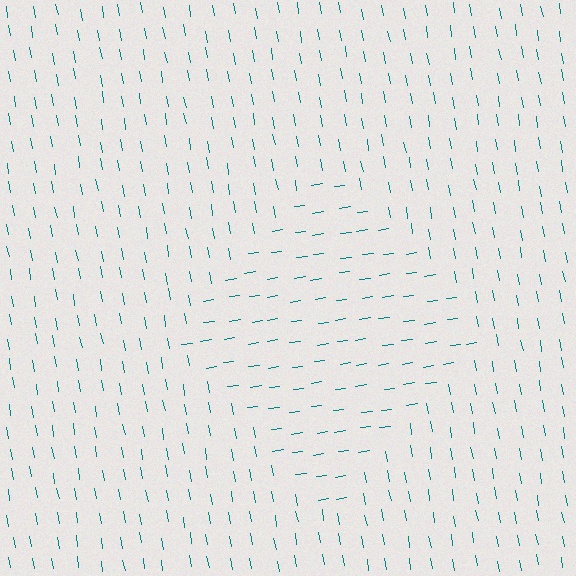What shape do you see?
I see a diamond.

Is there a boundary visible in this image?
Yes, there is a texture boundary formed by a change in line orientation.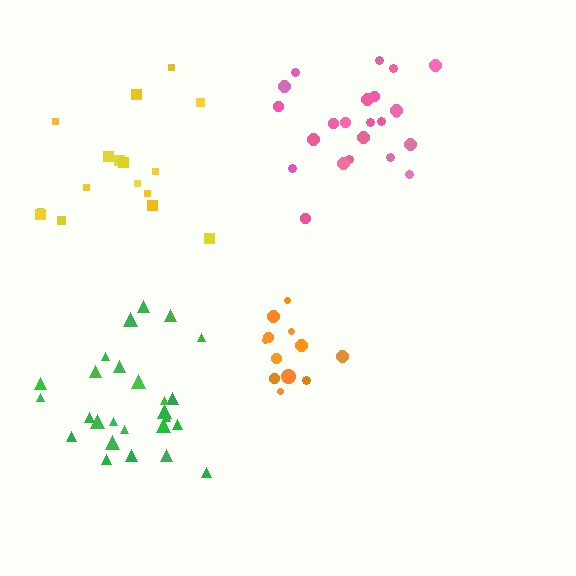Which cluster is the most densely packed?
Orange.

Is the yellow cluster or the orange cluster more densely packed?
Orange.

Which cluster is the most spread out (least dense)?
Yellow.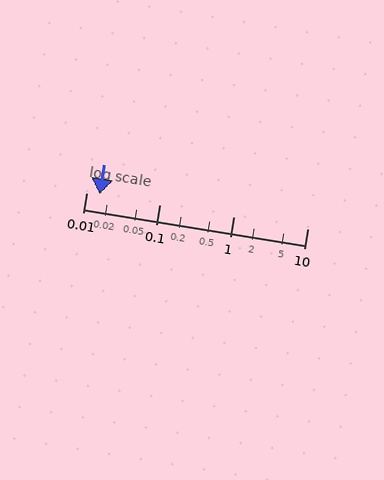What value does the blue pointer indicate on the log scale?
The pointer indicates approximately 0.015.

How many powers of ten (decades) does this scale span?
The scale spans 3 decades, from 0.01 to 10.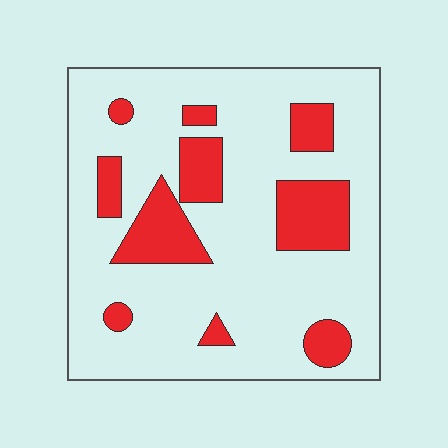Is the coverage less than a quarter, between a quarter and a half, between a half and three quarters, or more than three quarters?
Less than a quarter.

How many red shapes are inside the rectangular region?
10.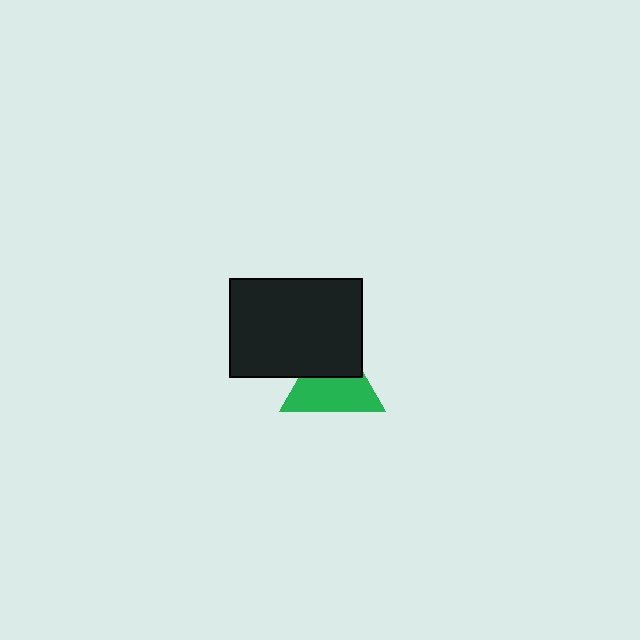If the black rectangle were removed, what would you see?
You would see the complete green triangle.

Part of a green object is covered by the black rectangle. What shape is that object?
It is a triangle.